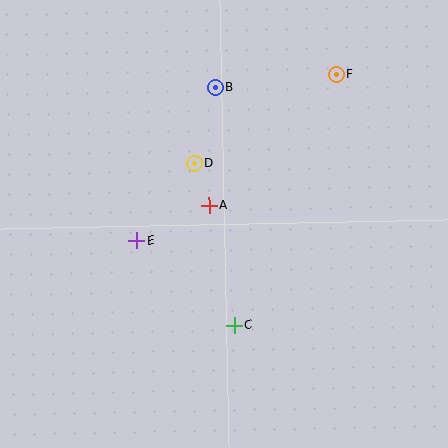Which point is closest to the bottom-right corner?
Point C is closest to the bottom-right corner.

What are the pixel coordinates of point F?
Point F is at (336, 74).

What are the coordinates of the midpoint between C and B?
The midpoint between C and B is at (225, 206).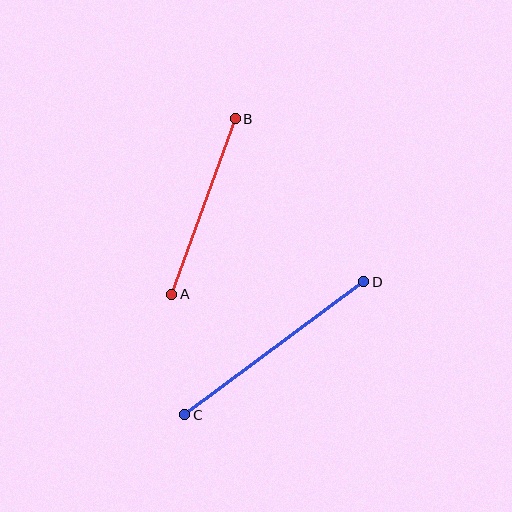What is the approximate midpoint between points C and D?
The midpoint is at approximately (274, 348) pixels.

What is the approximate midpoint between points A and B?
The midpoint is at approximately (204, 206) pixels.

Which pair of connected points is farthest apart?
Points C and D are farthest apart.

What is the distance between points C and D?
The distance is approximately 223 pixels.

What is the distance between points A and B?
The distance is approximately 186 pixels.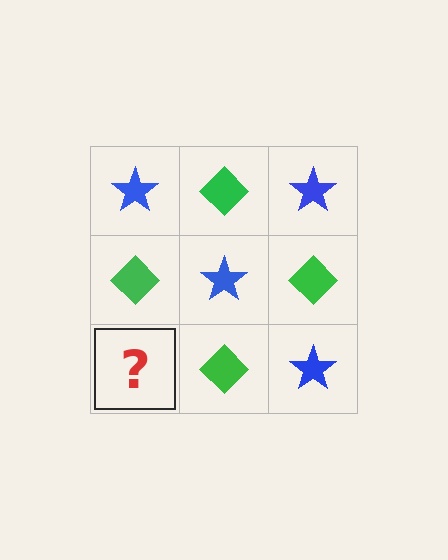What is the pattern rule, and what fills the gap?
The rule is that it alternates blue star and green diamond in a checkerboard pattern. The gap should be filled with a blue star.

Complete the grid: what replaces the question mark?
The question mark should be replaced with a blue star.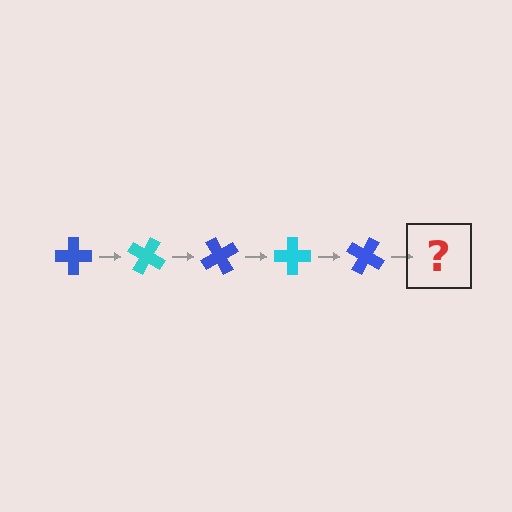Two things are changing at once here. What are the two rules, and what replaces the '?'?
The two rules are that it rotates 30 degrees each step and the color cycles through blue and cyan. The '?' should be a cyan cross, rotated 150 degrees from the start.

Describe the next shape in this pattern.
It should be a cyan cross, rotated 150 degrees from the start.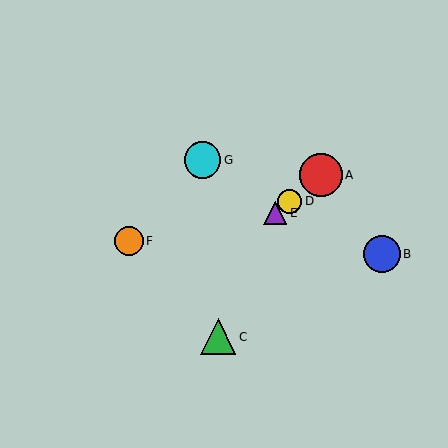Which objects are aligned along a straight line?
Objects A, D, E are aligned along a straight line.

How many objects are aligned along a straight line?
3 objects (A, D, E) are aligned along a straight line.